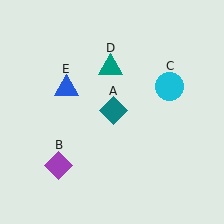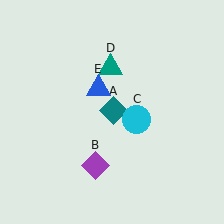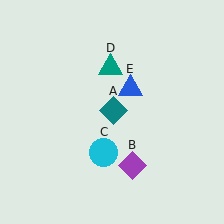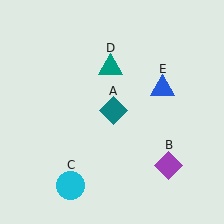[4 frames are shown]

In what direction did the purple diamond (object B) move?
The purple diamond (object B) moved right.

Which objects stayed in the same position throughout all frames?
Teal diamond (object A) and teal triangle (object D) remained stationary.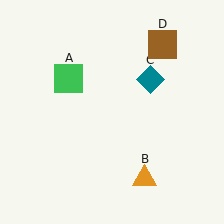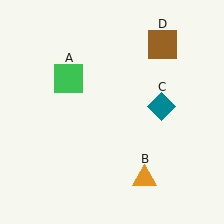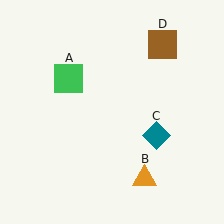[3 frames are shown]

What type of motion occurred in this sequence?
The teal diamond (object C) rotated clockwise around the center of the scene.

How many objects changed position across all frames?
1 object changed position: teal diamond (object C).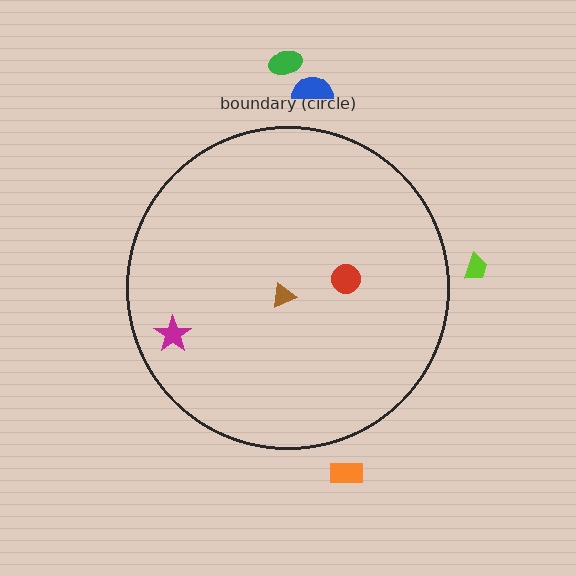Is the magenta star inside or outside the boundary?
Inside.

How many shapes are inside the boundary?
3 inside, 4 outside.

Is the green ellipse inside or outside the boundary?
Outside.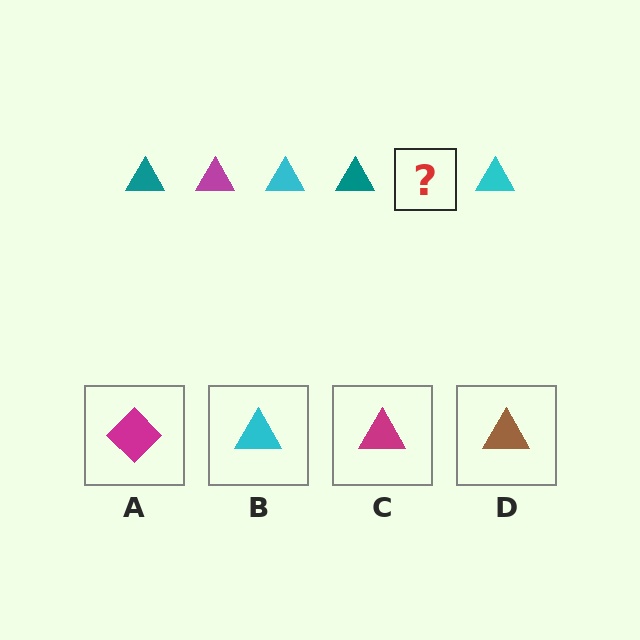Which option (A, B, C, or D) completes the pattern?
C.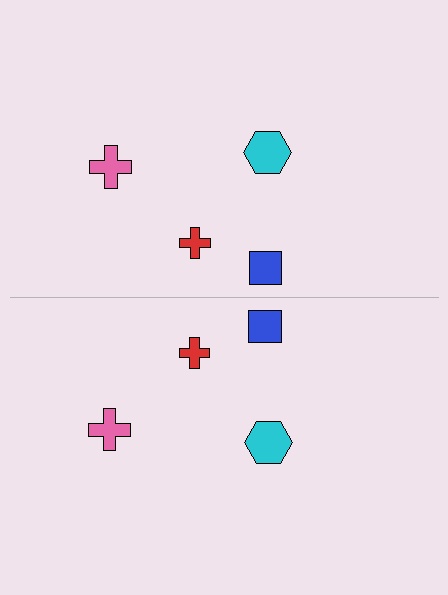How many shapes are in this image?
There are 8 shapes in this image.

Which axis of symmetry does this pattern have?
The pattern has a horizontal axis of symmetry running through the center of the image.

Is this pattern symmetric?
Yes, this pattern has bilateral (reflection) symmetry.